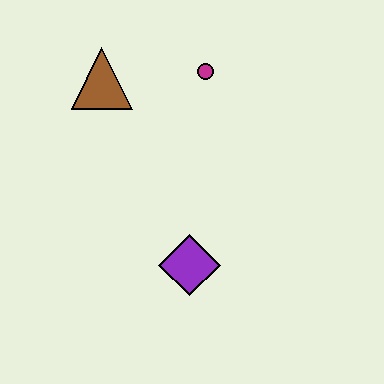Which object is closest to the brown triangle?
The magenta circle is closest to the brown triangle.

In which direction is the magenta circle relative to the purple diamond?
The magenta circle is above the purple diamond.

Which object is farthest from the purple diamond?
The brown triangle is farthest from the purple diamond.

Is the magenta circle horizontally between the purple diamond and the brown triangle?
No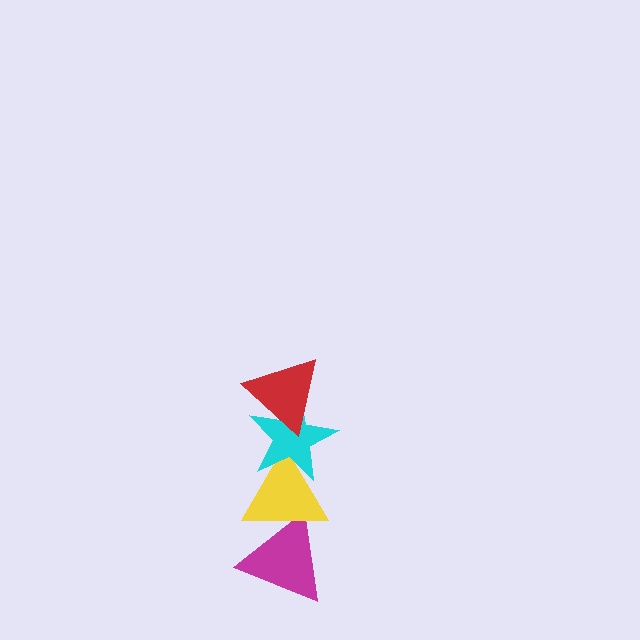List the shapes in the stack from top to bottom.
From top to bottom: the red triangle, the cyan star, the yellow triangle, the magenta triangle.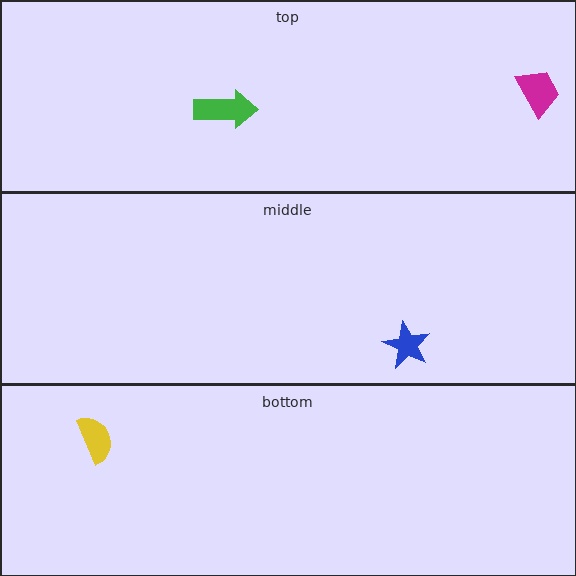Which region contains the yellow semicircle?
The bottom region.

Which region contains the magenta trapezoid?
The top region.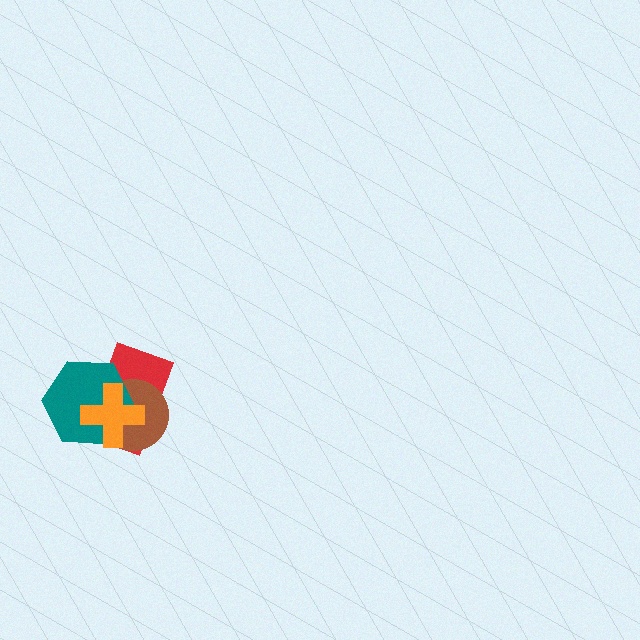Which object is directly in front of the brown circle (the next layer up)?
The teal hexagon is directly in front of the brown circle.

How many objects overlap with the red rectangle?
3 objects overlap with the red rectangle.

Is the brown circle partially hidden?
Yes, it is partially covered by another shape.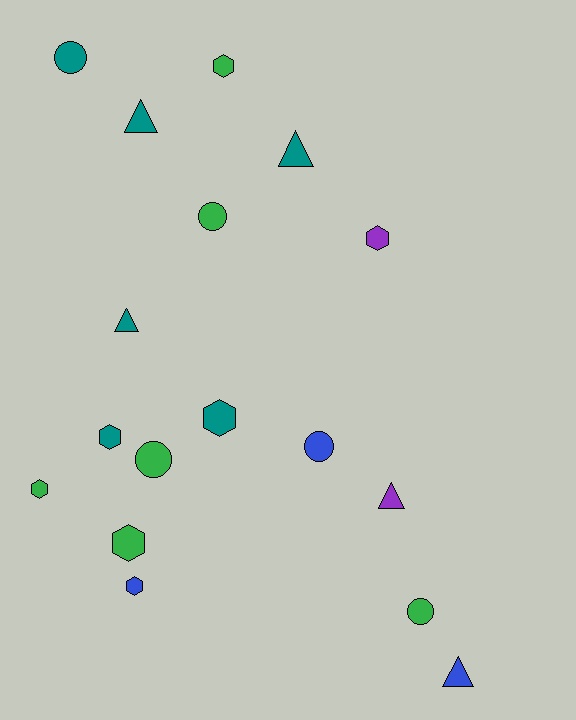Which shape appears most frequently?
Hexagon, with 7 objects.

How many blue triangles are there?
There is 1 blue triangle.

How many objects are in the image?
There are 17 objects.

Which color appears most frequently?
Teal, with 6 objects.